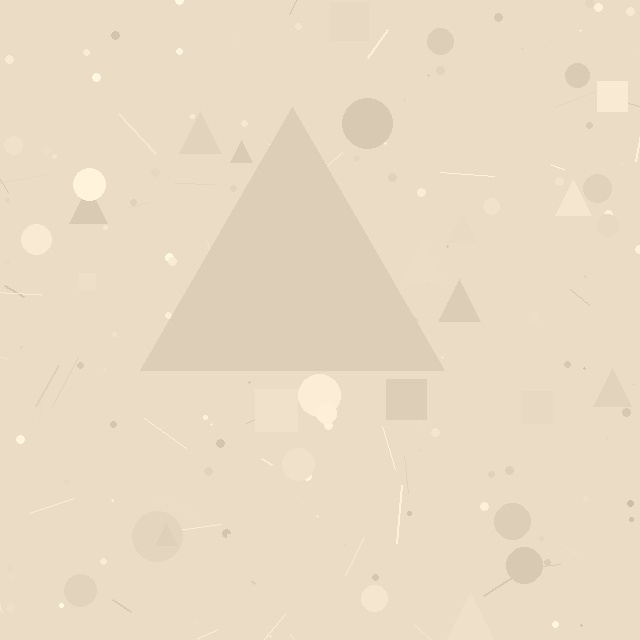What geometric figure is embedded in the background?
A triangle is embedded in the background.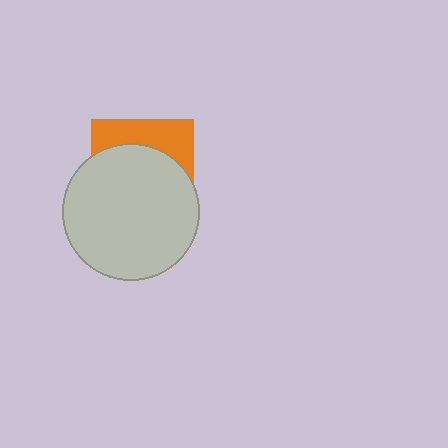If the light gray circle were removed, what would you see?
You would see the complete orange square.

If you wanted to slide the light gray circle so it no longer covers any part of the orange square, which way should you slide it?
Slide it down — that is the most direct way to separate the two shapes.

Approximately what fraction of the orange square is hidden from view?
Roughly 69% of the orange square is hidden behind the light gray circle.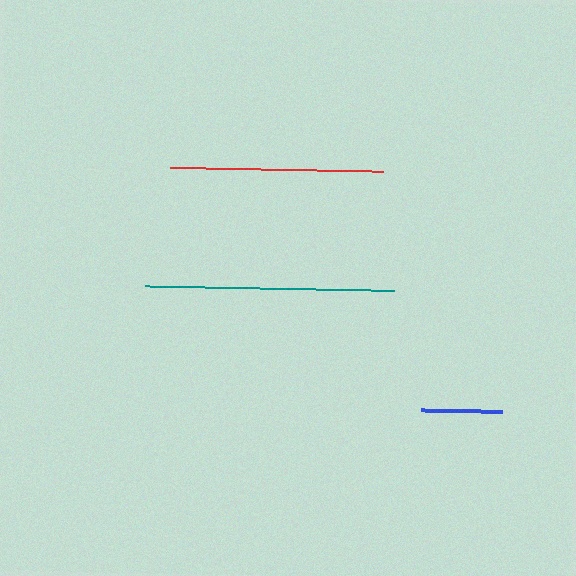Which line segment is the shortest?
The blue line is the shortest at approximately 80 pixels.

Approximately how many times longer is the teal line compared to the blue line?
The teal line is approximately 3.1 times the length of the blue line.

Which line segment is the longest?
The teal line is the longest at approximately 249 pixels.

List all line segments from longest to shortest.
From longest to shortest: teal, red, blue.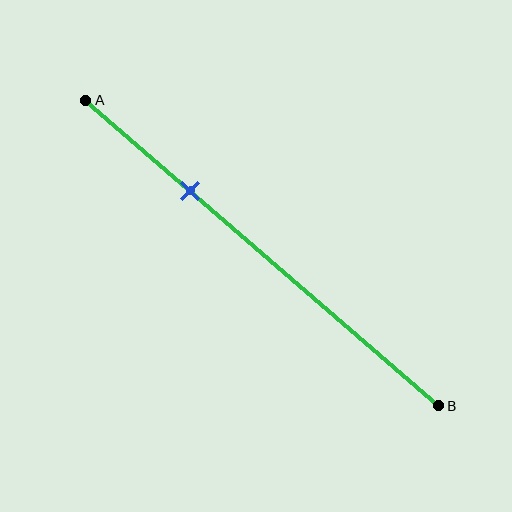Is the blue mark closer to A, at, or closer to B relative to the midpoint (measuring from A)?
The blue mark is closer to point A than the midpoint of segment AB.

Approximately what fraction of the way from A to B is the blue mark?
The blue mark is approximately 30% of the way from A to B.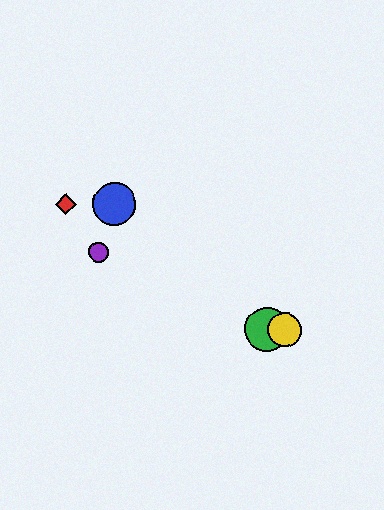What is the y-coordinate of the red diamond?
The red diamond is at y≈204.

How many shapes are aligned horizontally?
2 shapes (the green circle, the yellow circle) are aligned horizontally.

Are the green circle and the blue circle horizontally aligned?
No, the green circle is at y≈330 and the blue circle is at y≈204.